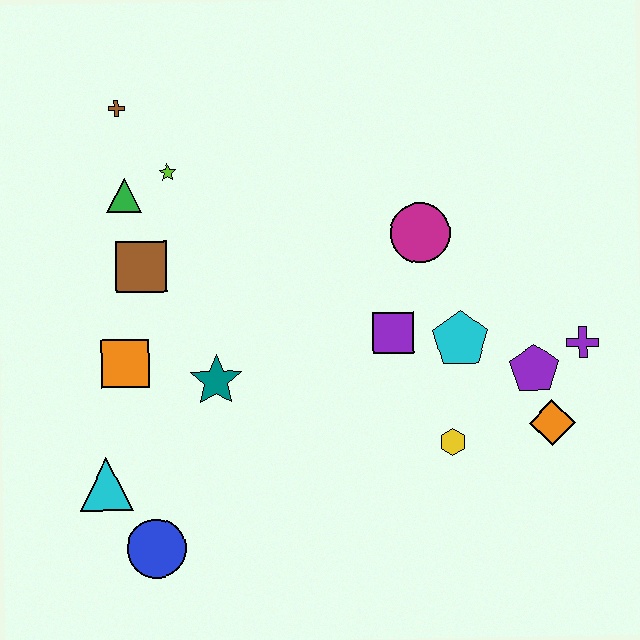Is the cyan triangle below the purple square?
Yes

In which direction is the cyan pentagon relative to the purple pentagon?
The cyan pentagon is to the left of the purple pentagon.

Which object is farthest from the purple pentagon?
The brown cross is farthest from the purple pentagon.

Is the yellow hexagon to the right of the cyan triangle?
Yes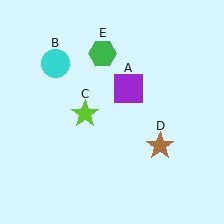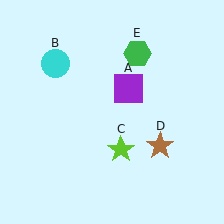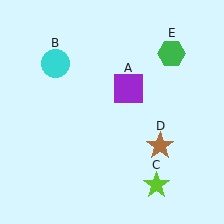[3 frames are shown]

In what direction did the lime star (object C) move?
The lime star (object C) moved down and to the right.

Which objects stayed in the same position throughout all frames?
Purple square (object A) and cyan circle (object B) and brown star (object D) remained stationary.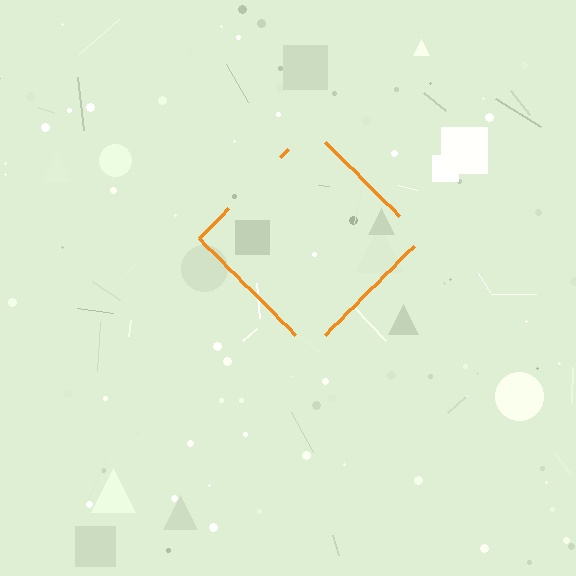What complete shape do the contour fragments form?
The contour fragments form a diamond.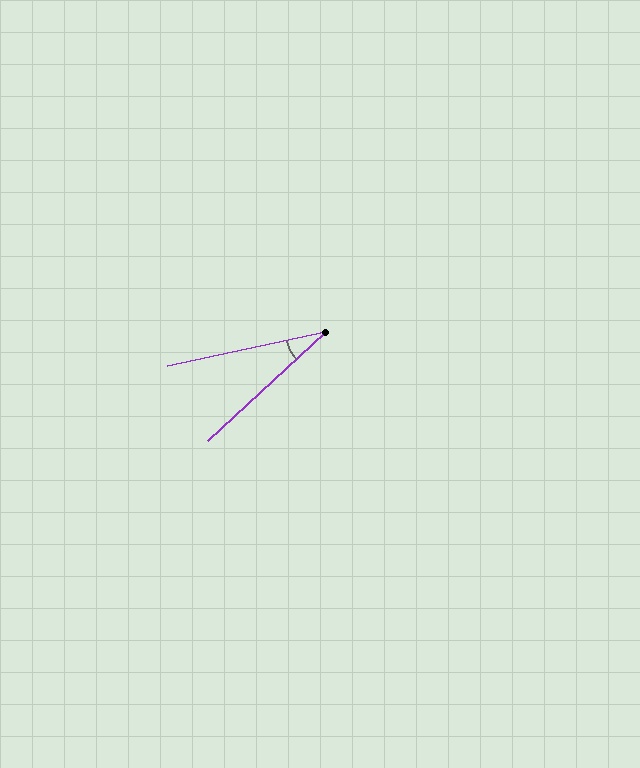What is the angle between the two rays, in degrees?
Approximately 31 degrees.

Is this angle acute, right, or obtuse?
It is acute.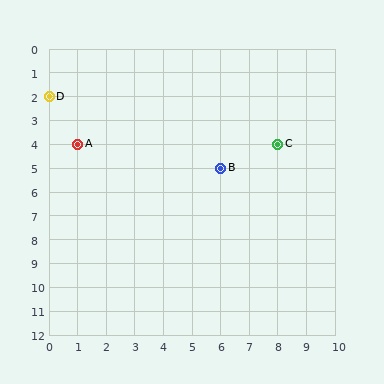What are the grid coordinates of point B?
Point B is at grid coordinates (6, 5).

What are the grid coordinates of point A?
Point A is at grid coordinates (1, 4).